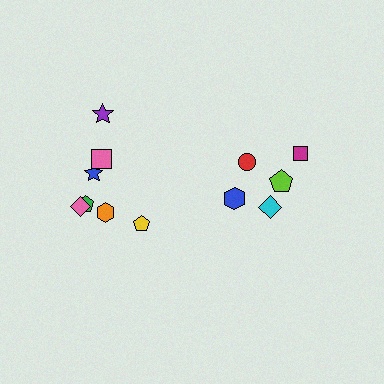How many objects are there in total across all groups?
There are 12 objects.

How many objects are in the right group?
There are 5 objects.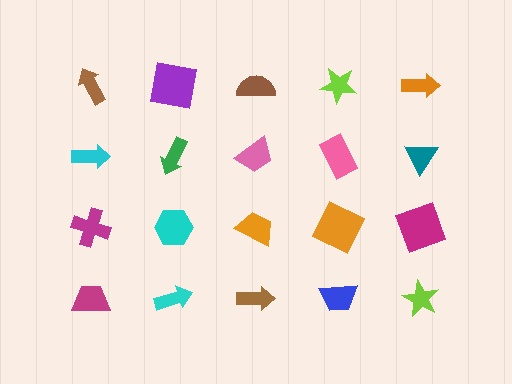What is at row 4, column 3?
A brown arrow.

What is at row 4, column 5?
A lime star.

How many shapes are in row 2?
5 shapes.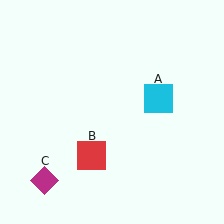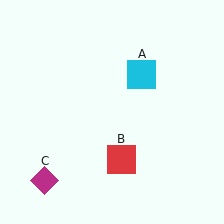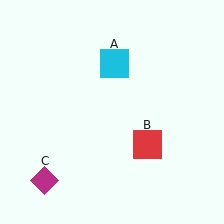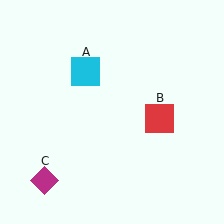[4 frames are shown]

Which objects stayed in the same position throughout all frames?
Magenta diamond (object C) remained stationary.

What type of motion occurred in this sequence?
The cyan square (object A), red square (object B) rotated counterclockwise around the center of the scene.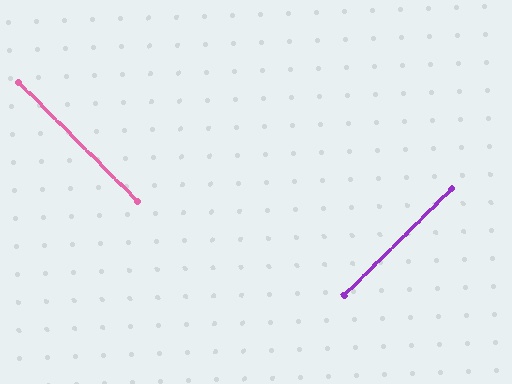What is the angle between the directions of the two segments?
Approximately 90 degrees.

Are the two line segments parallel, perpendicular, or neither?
Perpendicular — they meet at approximately 90°.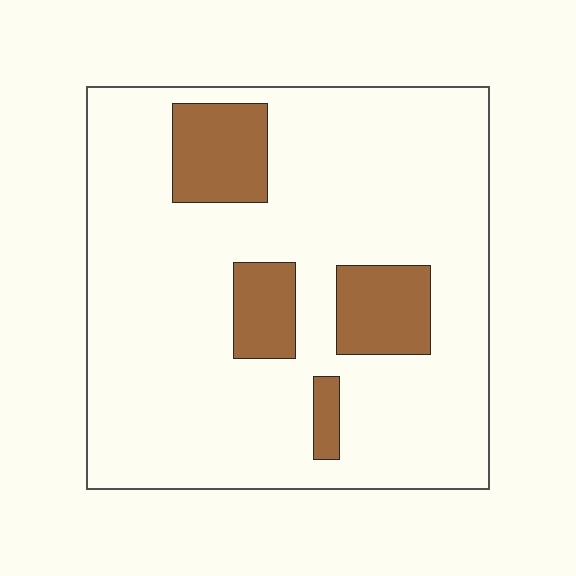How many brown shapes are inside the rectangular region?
4.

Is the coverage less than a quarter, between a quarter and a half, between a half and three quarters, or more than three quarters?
Less than a quarter.